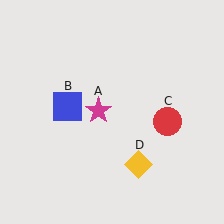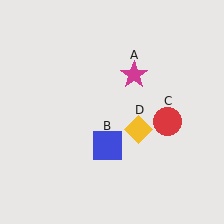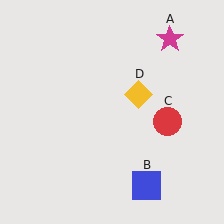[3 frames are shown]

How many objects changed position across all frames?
3 objects changed position: magenta star (object A), blue square (object B), yellow diamond (object D).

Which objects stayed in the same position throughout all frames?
Red circle (object C) remained stationary.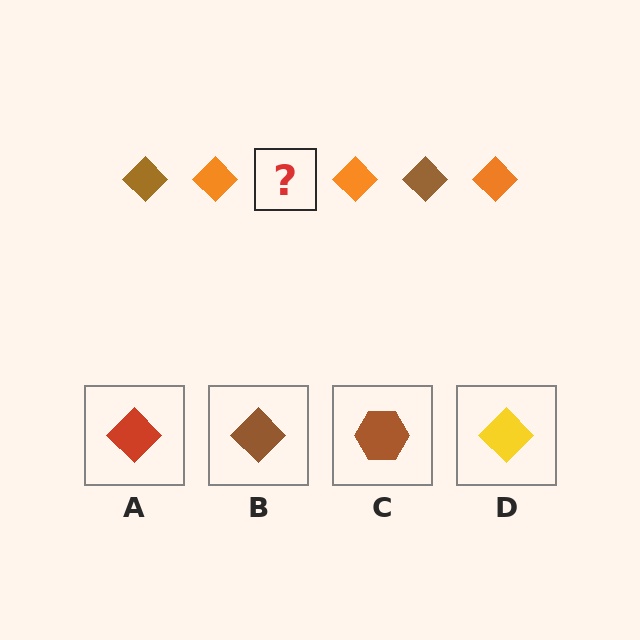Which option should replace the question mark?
Option B.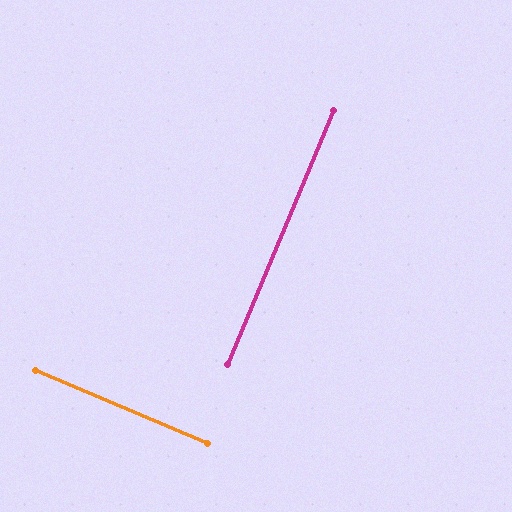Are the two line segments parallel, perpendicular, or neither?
Perpendicular — they meet at approximately 90°.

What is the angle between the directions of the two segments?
Approximately 90 degrees.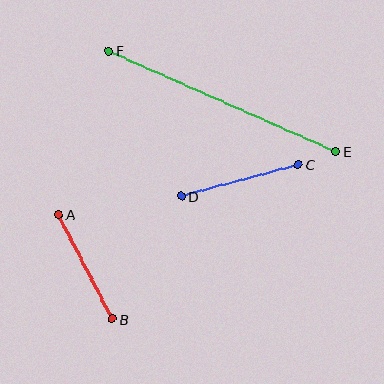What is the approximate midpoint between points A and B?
The midpoint is at approximately (85, 267) pixels.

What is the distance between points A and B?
The distance is approximately 117 pixels.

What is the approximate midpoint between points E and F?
The midpoint is at approximately (222, 101) pixels.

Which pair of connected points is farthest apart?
Points E and F are farthest apart.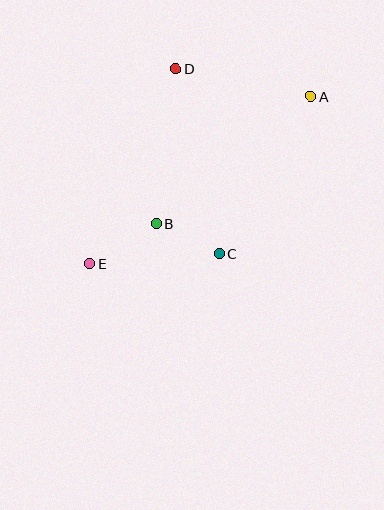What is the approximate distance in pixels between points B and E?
The distance between B and E is approximately 78 pixels.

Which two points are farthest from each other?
Points A and E are farthest from each other.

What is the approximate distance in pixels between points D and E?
The distance between D and E is approximately 213 pixels.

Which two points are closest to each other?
Points B and C are closest to each other.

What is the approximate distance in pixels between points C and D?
The distance between C and D is approximately 190 pixels.